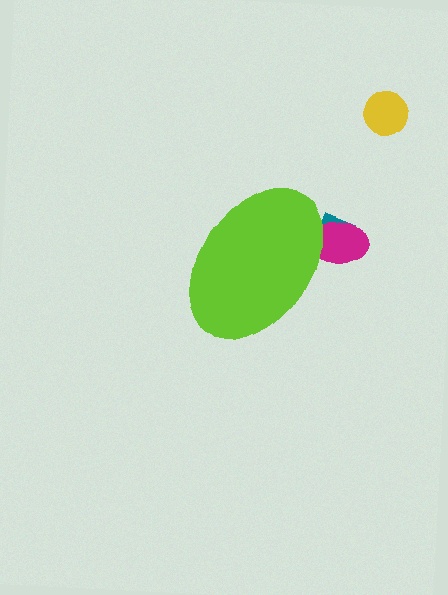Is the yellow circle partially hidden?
No, the yellow circle is fully visible.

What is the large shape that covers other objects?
A lime ellipse.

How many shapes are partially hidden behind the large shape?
2 shapes are partially hidden.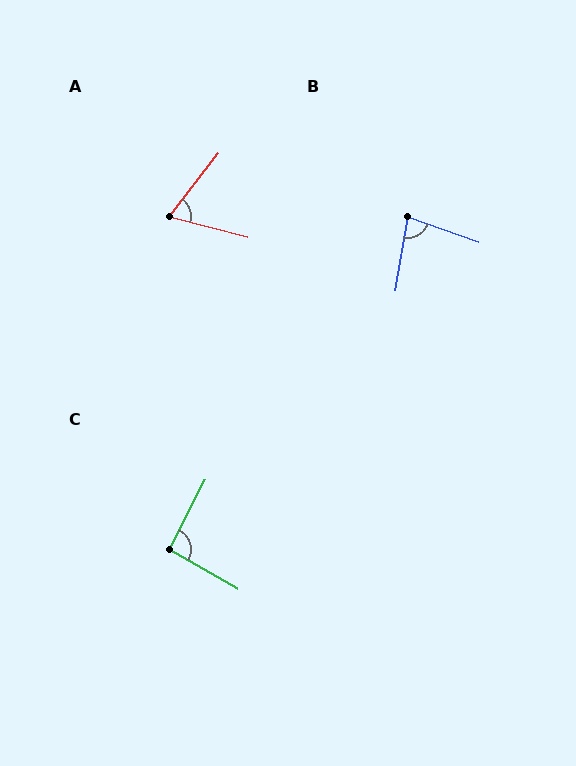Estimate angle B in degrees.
Approximately 80 degrees.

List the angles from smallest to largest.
A (66°), B (80°), C (92°).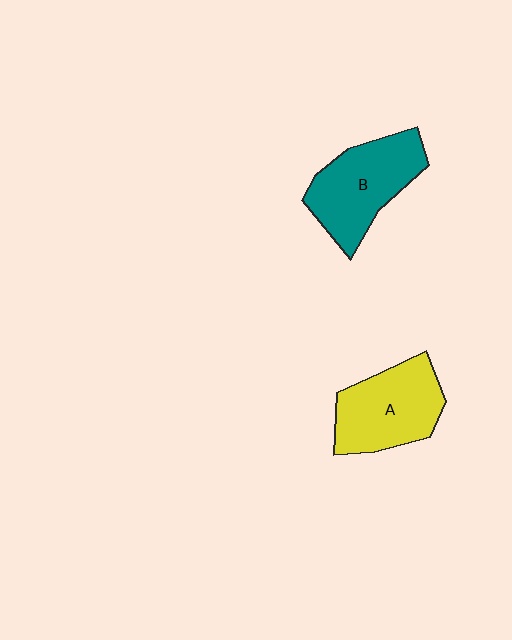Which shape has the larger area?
Shape B (teal).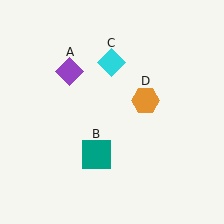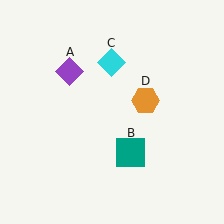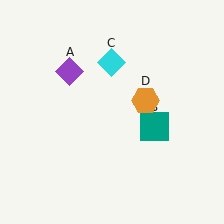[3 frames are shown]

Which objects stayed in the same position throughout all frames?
Purple diamond (object A) and cyan diamond (object C) and orange hexagon (object D) remained stationary.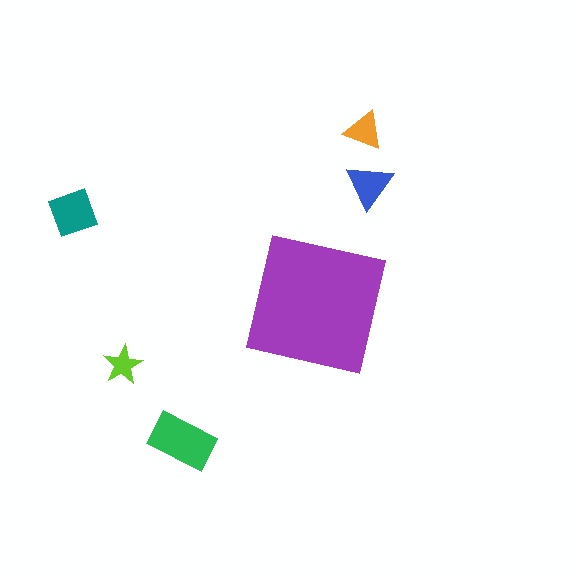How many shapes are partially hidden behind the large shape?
0 shapes are partially hidden.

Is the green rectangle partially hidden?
No, the green rectangle is fully visible.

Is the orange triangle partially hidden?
No, the orange triangle is fully visible.